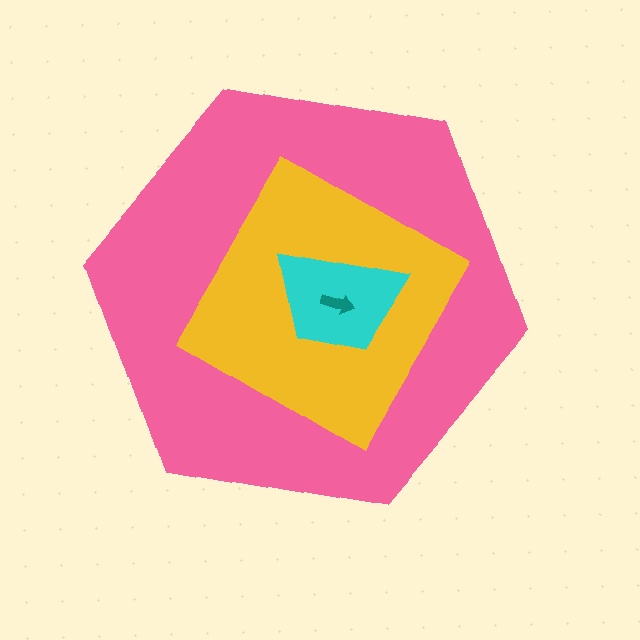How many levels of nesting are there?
4.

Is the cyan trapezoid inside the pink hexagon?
Yes.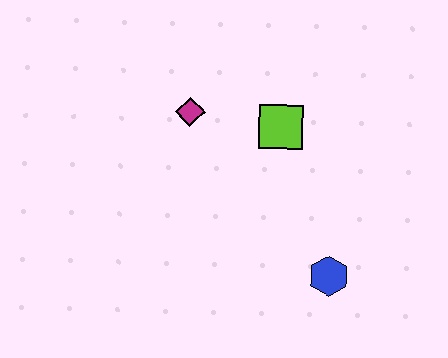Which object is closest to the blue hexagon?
The lime square is closest to the blue hexagon.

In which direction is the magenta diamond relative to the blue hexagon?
The magenta diamond is above the blue hexagon.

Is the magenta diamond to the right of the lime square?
No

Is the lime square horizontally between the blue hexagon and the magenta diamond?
Yes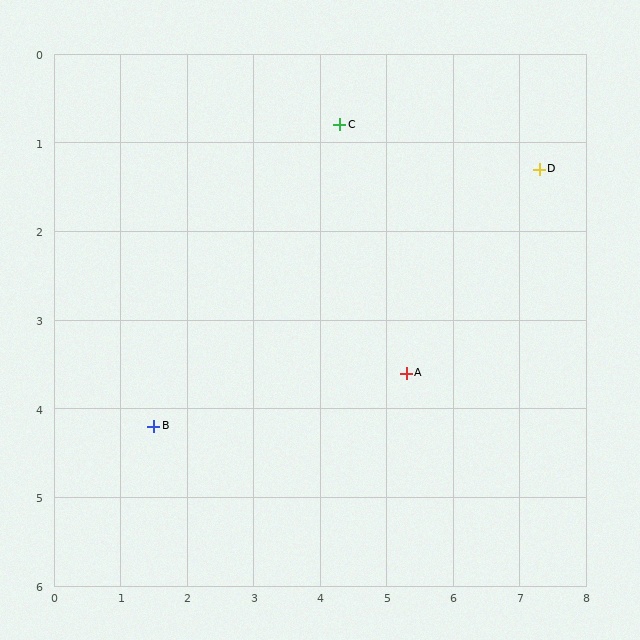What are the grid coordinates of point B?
Point B is at approximately (1.5, 4.2).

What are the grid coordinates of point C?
Point C is at approximately (4.3, 0.8).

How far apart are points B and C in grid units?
Points B and C are about 4.4 grid units apart.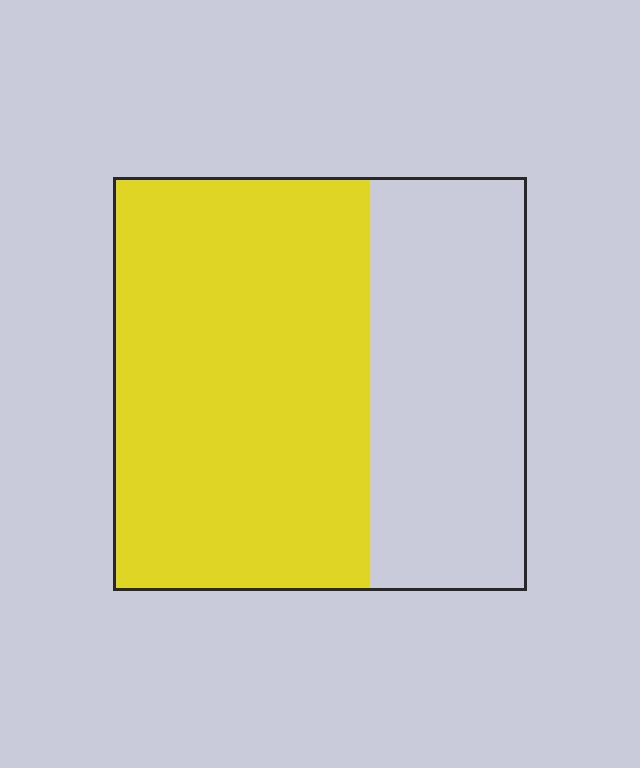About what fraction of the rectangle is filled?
About five eighths (5/8).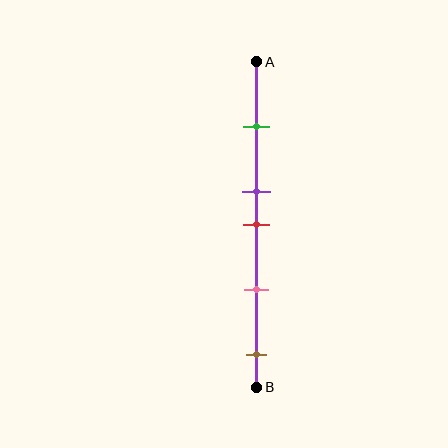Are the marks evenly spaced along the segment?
No, the marks are not evenly spaced.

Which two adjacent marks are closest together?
The purple and red marks are the closest adjacent pair.